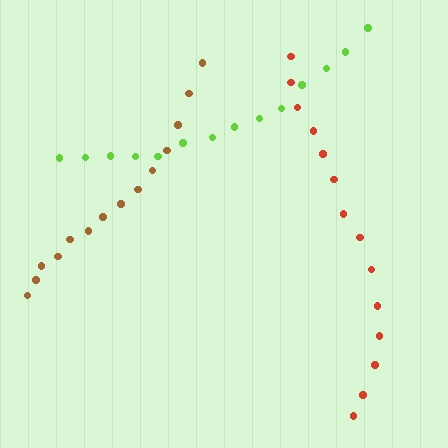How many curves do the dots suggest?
There are 3 distinct paths.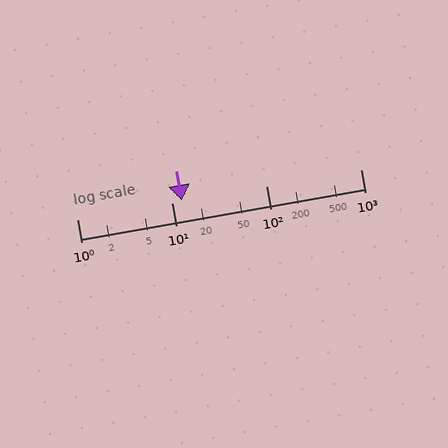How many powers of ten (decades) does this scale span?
The scale spans 3 decades, from 1 to 1000.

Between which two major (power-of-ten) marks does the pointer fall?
The pointer is between 10 and 100.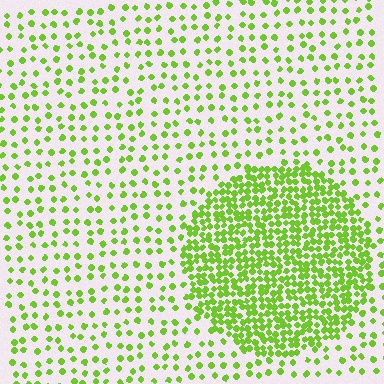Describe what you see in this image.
The image contains small lime elements arranged at two different densities. A circle-shaped region is visible where the elements are more densely packed than the surrounding area.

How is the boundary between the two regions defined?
The boundary is defined by a change in element density (approximately 2.9x ratio). All elements are the same color, size, and shape.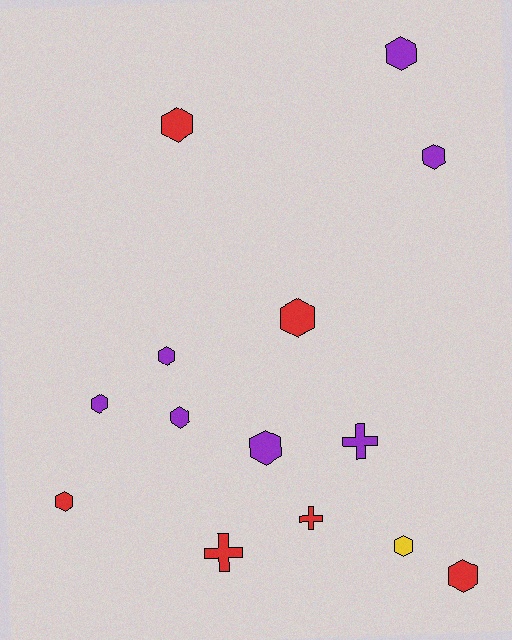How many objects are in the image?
There are 14 objects.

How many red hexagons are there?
There are 4 red hexagons.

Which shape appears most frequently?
Hexagon, with 11 objects.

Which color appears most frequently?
Purple, with 7 objects.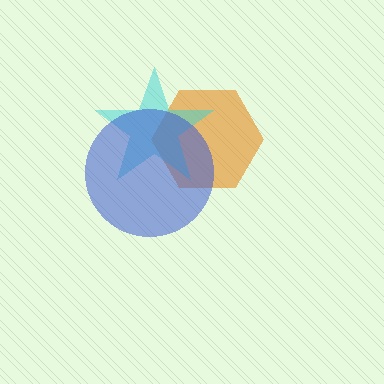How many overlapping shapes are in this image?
There are 3 overlapping shapes in the image.